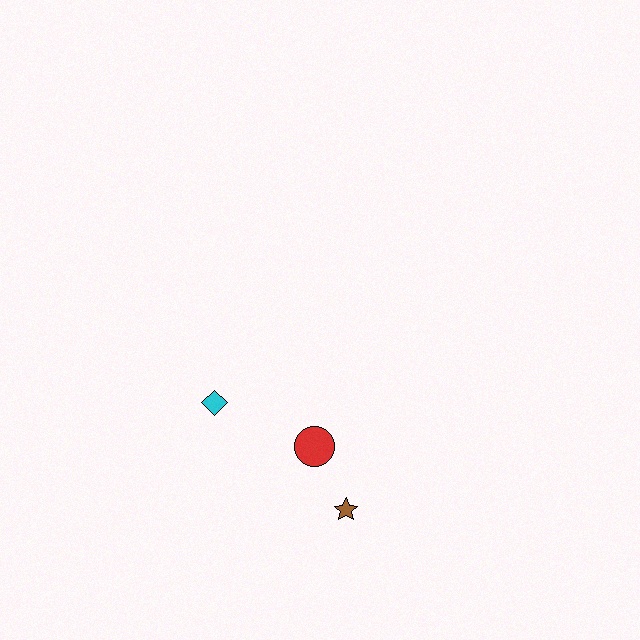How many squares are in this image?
There are no squares.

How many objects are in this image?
There are 3 objects.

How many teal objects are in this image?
There are no teal objects.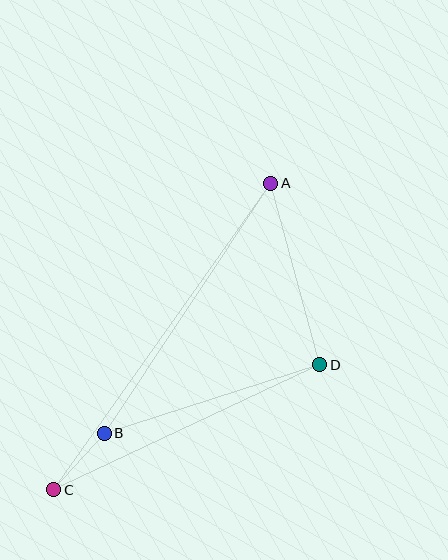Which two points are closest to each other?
Points B and C are closest to each other.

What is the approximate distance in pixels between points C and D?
The distance between C and D is approximately 294 pixels.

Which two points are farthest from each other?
Points A and C are farthest from each other.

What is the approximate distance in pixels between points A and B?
The distance between A and B is approximately 301 pixels.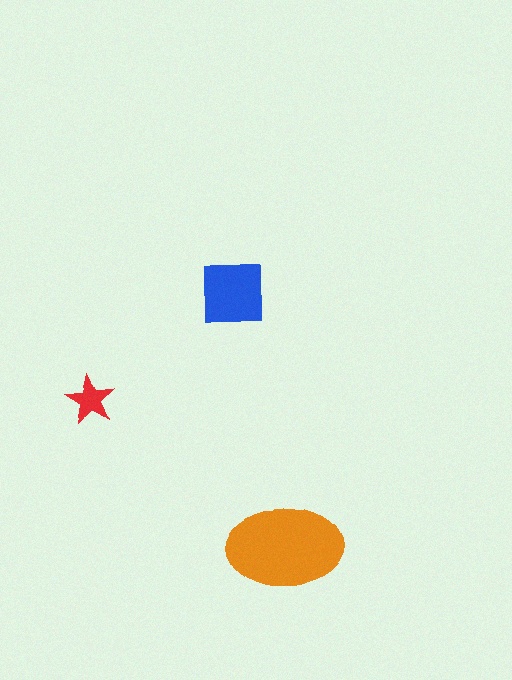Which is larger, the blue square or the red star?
The blue square.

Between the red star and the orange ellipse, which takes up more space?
The orange ellipse.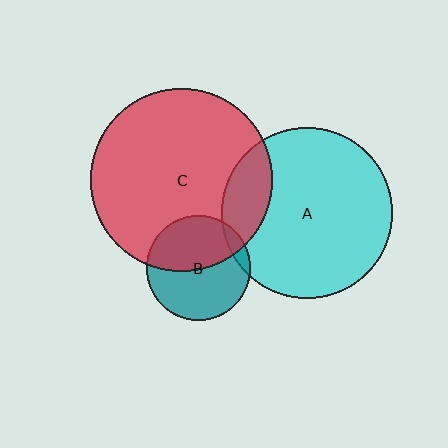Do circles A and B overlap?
Yes.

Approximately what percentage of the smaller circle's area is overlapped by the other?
Approximately 10%.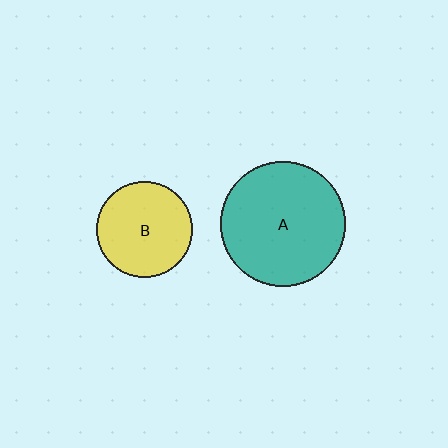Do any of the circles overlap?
No, none of the circles overlap.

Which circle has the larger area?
Circle A (teal).